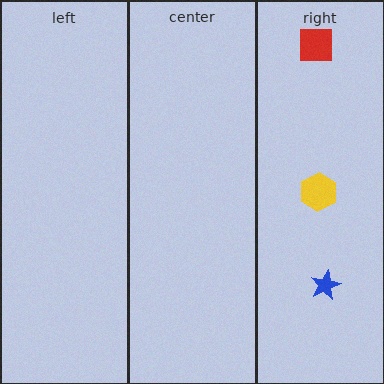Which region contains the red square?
The right region.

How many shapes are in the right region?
3.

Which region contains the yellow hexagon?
The right region.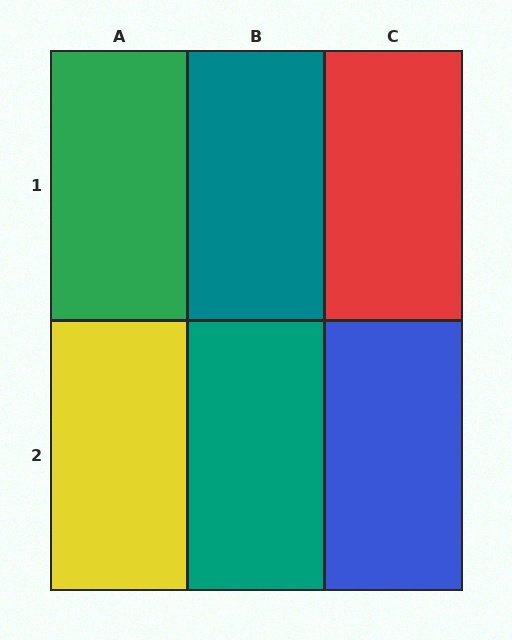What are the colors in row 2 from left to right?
Yellow, teal, blue.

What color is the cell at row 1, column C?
Red.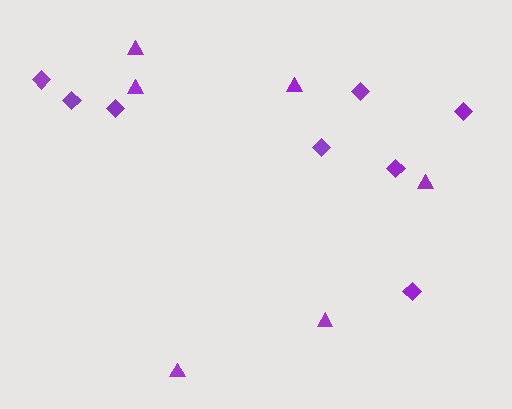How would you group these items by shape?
There are 2 groups: one group of triangles (6) and one group of diamonds (8).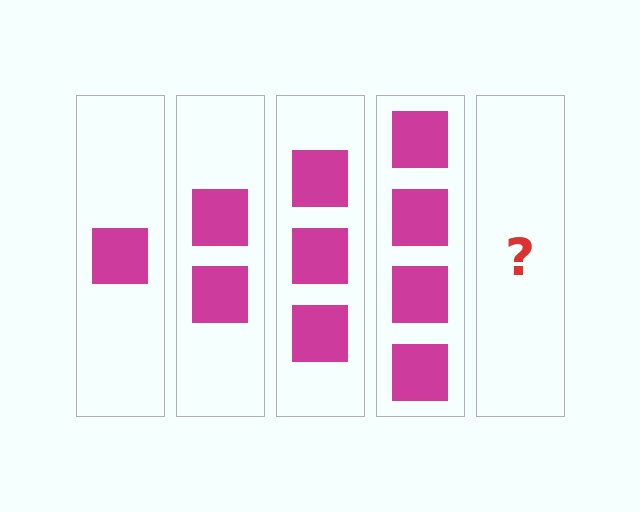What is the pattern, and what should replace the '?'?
The pattern is that each step adds one more square. The '?' should be 5 squares.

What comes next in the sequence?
The next element should be 5 squares.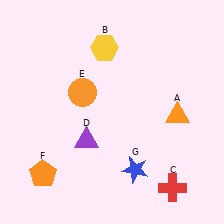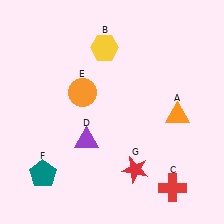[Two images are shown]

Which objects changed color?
F changed from orange to teal. G changed from blue to red.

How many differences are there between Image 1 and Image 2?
There are 2 differences between the two images.